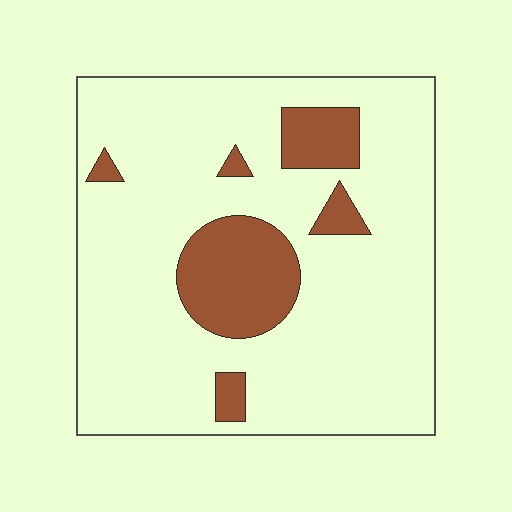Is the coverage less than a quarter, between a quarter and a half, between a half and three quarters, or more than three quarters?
Less than a quarter.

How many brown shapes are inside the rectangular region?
6.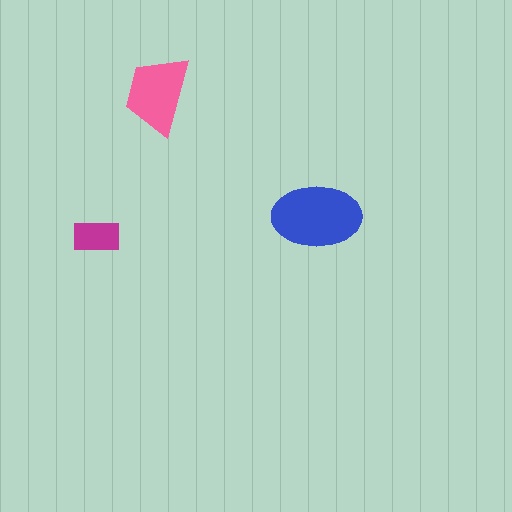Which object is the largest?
The blue ellipse.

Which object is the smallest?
The magenta rectangle.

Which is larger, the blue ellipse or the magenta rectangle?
The blue ellipse.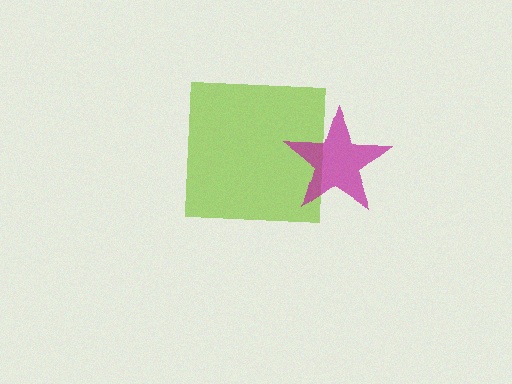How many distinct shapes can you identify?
There are 2 distinct shapes: a lime square, a magenta star.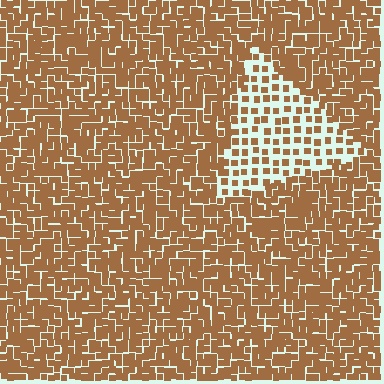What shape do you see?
I see a triangle.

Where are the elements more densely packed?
The elements are more densely packed outside the triangle boundary.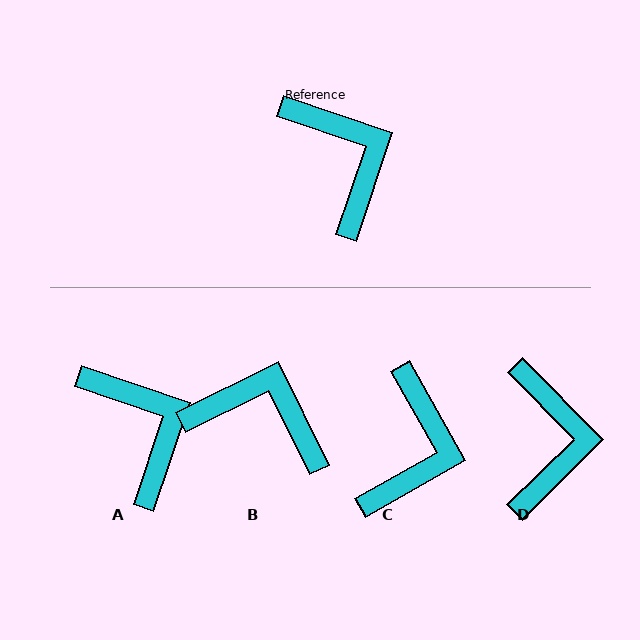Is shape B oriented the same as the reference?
No, it is off by about 45 degrees.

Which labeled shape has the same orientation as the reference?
A.